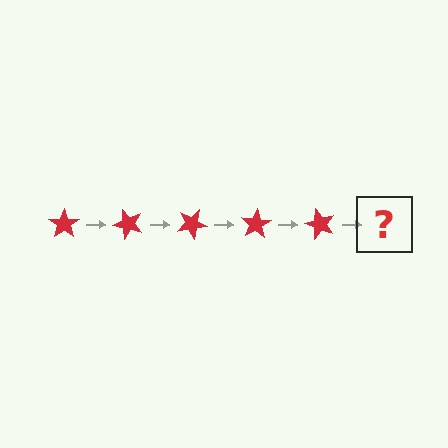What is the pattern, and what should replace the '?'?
The pattern is that the star rotates 50 degrees each step. The '?' should be a red star rotated 250 degrees.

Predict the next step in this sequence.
The next step is a red star rotated 250 degrees.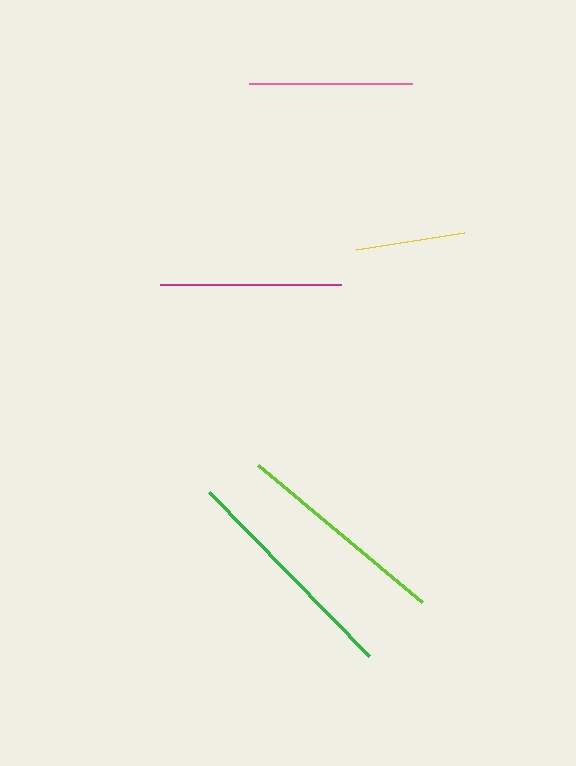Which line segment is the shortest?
The yellow line is the shortest at approximately 109 pixels.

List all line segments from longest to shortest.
From longest to shortest: green, lime, magenta, pink, yellow.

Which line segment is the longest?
The green line is the longest at approximately 229 pixels.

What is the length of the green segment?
The green segment is approximately 229 pixels long.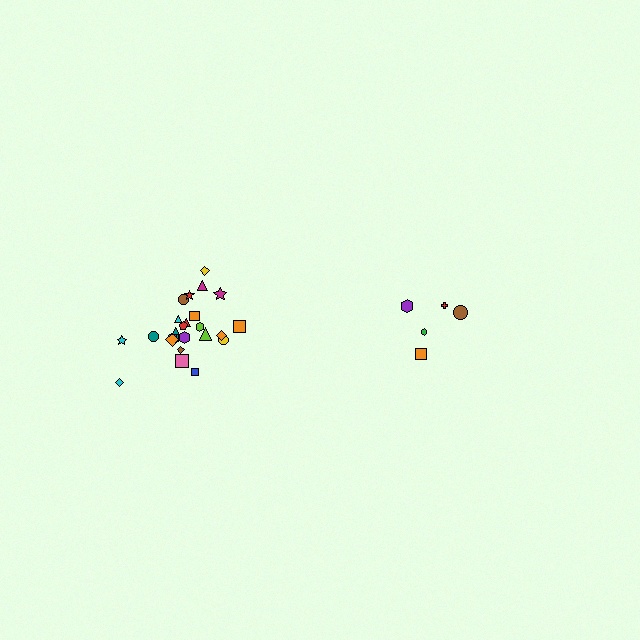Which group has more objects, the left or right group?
The left group.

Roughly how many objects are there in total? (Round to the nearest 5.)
Roughly 30 objects in total.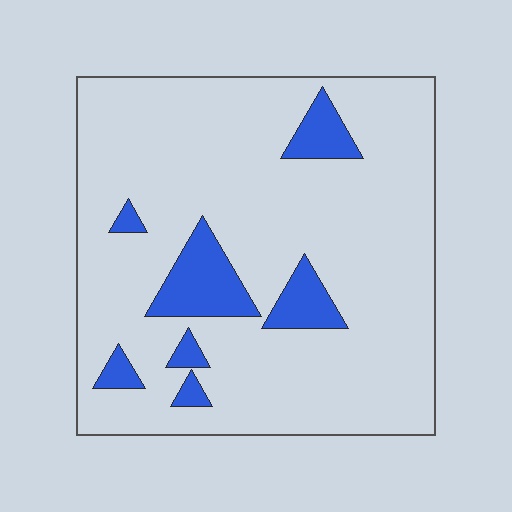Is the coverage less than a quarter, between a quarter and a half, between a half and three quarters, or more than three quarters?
Less than a quarter.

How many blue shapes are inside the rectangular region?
7.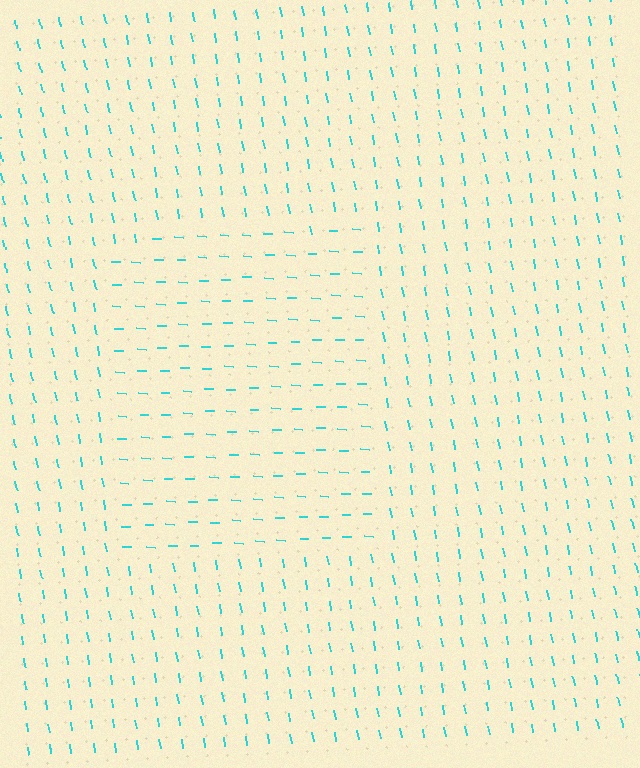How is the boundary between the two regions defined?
The boundary is defined purely by a change in line orientation (approximately 77 degrees difference). All lines are the same color and thickness.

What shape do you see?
I see a rectangle.